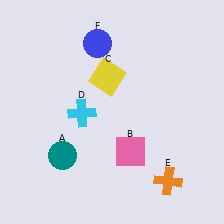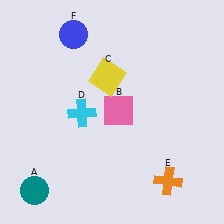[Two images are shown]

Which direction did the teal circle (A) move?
The teal circle (A) moved down.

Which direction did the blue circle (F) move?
The blue circle (F) moved left.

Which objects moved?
The objects that moved are: the teal circle (A), the pink square (B), the blue circle (F).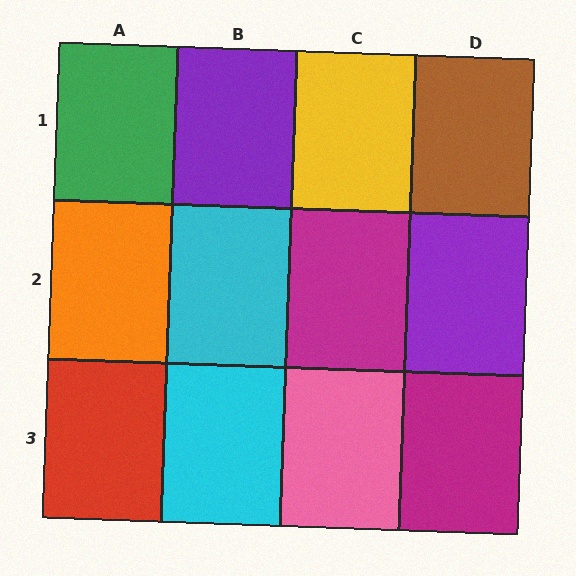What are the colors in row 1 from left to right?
Green, purple, yellow, brown.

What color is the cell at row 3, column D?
Magenta.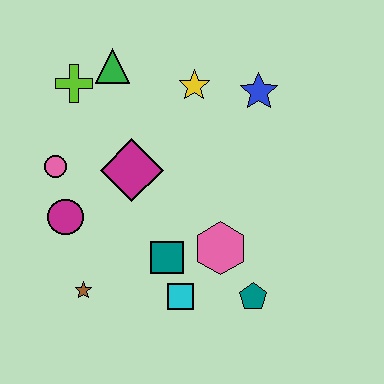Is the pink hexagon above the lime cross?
No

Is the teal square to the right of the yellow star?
No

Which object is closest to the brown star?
The magenta circle is closest to the brown star.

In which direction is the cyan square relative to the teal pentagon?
The cyan square is to the left of the teal pentagon.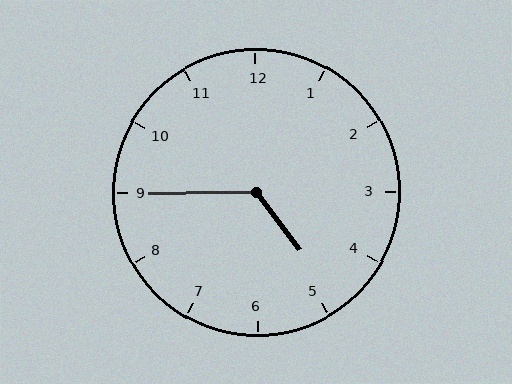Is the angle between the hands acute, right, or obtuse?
It is obtuse.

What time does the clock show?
4:45.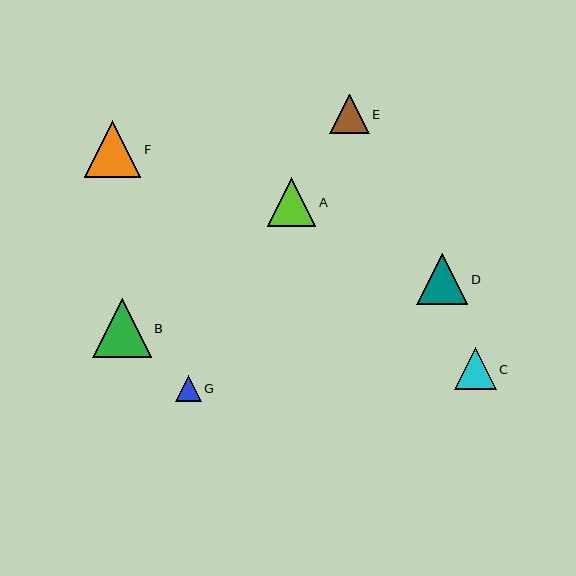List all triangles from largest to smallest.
From largest to smallest: B, F, D, A, C, E, G.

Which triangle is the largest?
Triangle B is the largest with a size of approximately 59 pixels.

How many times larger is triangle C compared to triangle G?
Triangle C is approximately 1.6 times the size of triangle G.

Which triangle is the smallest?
Triangle G is the smallest with a size of approximately 26 pixels.